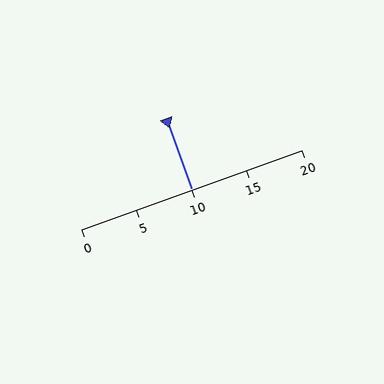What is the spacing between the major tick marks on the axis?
The major ticks are spaced 5 apart.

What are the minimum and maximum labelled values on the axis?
The axis runs from 0 to 20.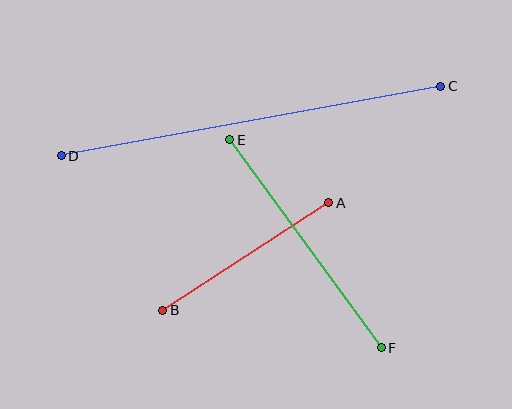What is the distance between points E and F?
The distance is approximately 258 pixels.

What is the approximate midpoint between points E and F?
The midpoint is at approximately (306, 244) pixels.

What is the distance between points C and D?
The distance is approximately 386 pixels.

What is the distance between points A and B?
The distance is approximately 198 pixels.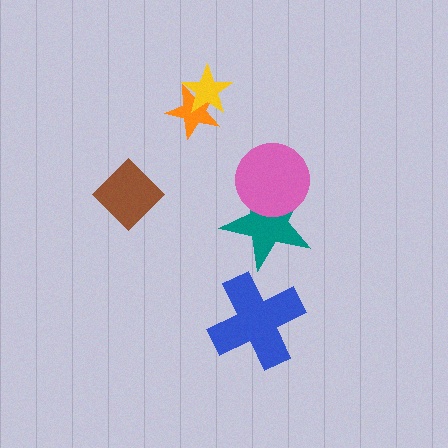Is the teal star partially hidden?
Yes, it is partially covered by another shape.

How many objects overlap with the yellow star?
1 object overlaps with the yellow star.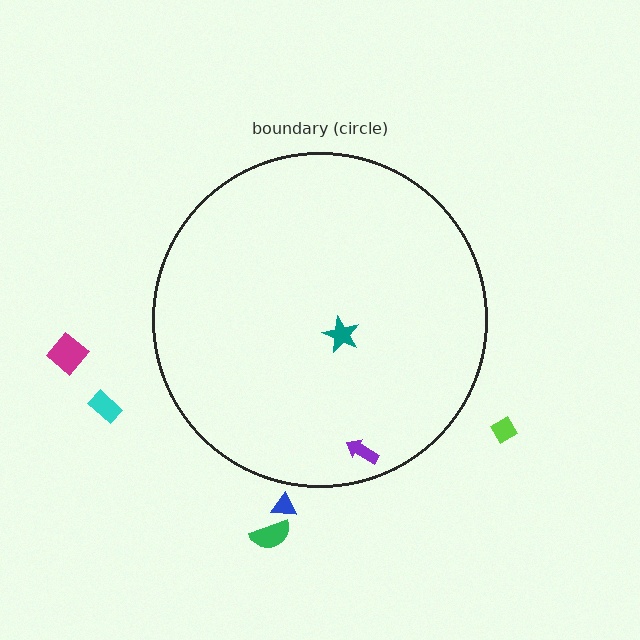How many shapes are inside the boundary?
2 inside, 5 outside.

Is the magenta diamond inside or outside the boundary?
Outside.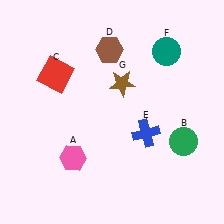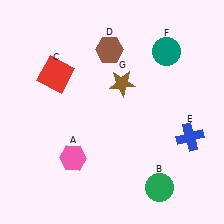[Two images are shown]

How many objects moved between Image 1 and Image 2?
2 objects moved between the two images.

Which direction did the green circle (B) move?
The green circle (B) moved down.